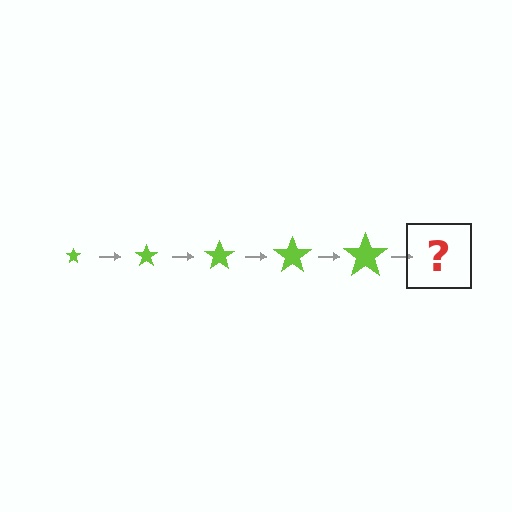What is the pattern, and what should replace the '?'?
The pattern is that the star gets progressively larger each step. The '?' should be a lime star, larger than the previous one.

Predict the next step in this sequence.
The next step is a lime star, larger than the previous one.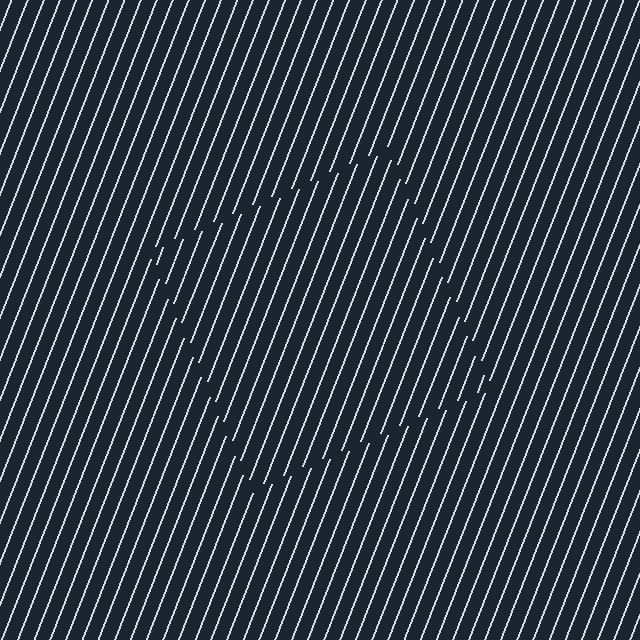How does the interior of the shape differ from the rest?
The interior of the shape contains the same grating, shifted by half a period — the contour is defined by the phase discontinuity where line-ends from the inner and outer gratings abut.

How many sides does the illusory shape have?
4 sides — the line-ends trace a square.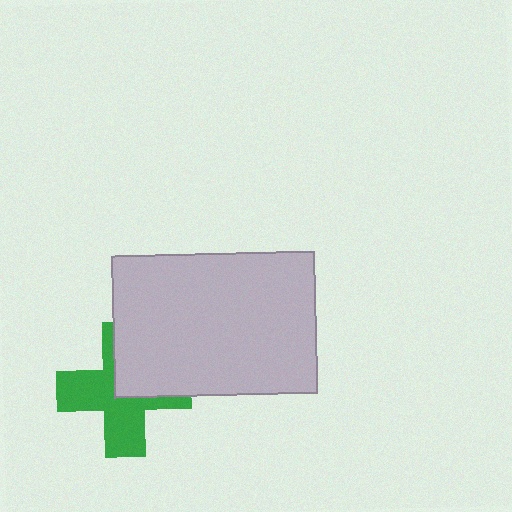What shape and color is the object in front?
The object in front is a light gray rectangle.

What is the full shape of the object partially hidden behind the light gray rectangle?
The partially hidden object is a green cross.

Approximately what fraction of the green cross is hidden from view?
Roughly 39% of the green cross is hidden behind the light gray rectangle.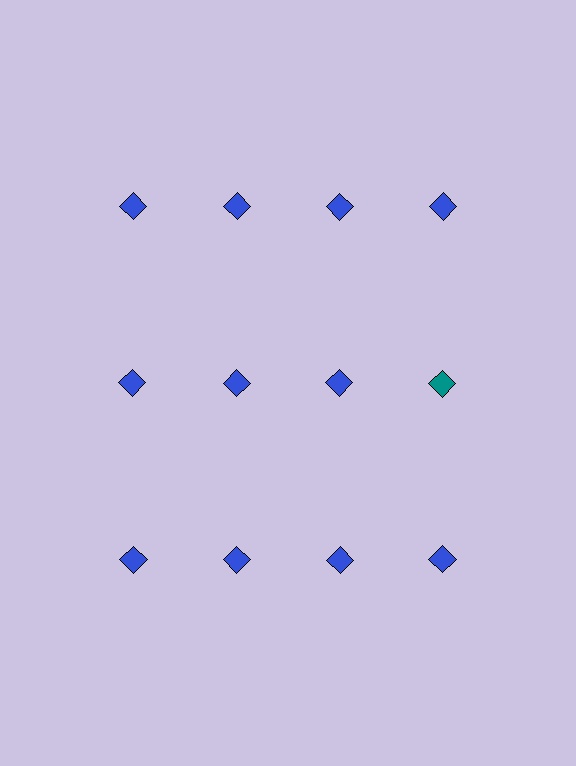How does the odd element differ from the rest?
It has a different color: teal instead of blue.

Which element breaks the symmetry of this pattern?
The teal diamond in the second row, second from right column breaks the symmetry. All other shapes are blue diamonds.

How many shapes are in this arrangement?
There are 12 shapes arranged in a grid pattern.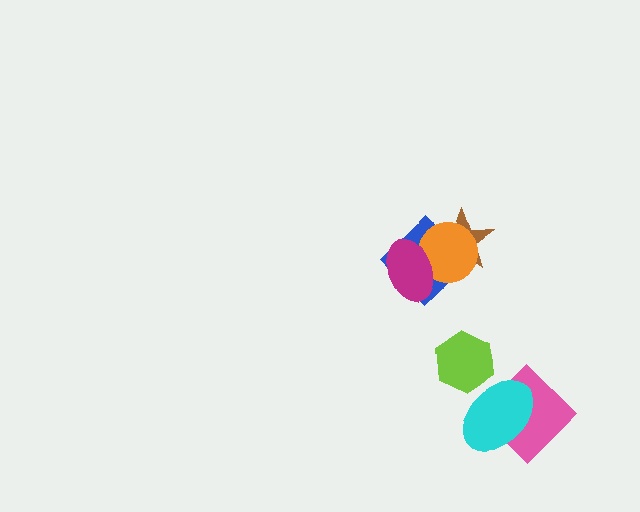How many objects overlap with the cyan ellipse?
2 objects overlap with the cyan ellipse.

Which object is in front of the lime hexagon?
The cyan ellipse is in front of the lime hexagon.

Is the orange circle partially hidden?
Yes, it is partially covered by another shape.